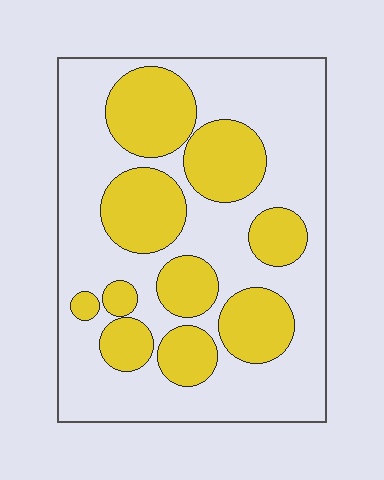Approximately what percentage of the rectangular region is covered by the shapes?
Approximately 35%.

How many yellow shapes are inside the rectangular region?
10.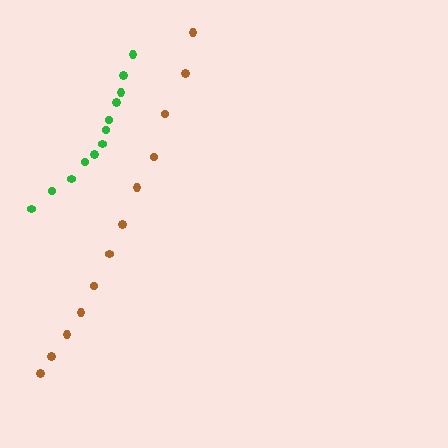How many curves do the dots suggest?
There are 2 distinct paths.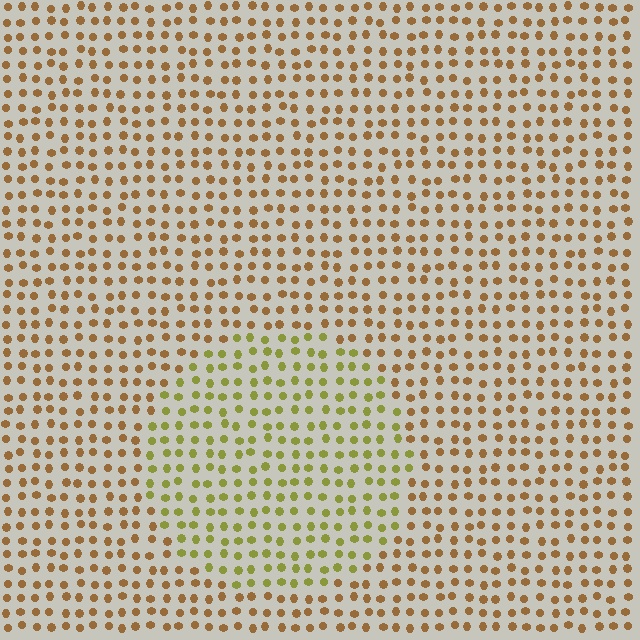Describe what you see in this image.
The image is filled with small brown elements in a uniform arrangement. A circle-shaped region is visible where the elements are tinted to a slightly different hue, forming a subtle color boundary.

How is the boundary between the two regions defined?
The boundary is defined purely by a slight shift in hue (about 38 degrees). Spacing, size, and orientation are identical on both sides.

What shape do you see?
I see a circle.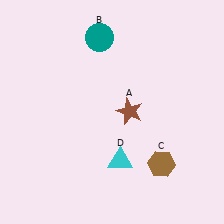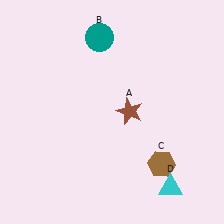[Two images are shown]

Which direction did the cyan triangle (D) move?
The cyan triangle (D) moved right.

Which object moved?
The cyan triangle (D) moved right.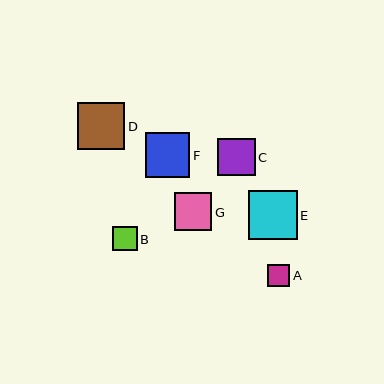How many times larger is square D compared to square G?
Square D is approximately 1.3 times the size of square G.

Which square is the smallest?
Square A is the smallest with a size of approximately 22 pixels.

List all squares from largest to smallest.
From largest to smallest: E, D, F, G, C, B, A.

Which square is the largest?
Square E is the largest with a size of approximately 49 pixels.